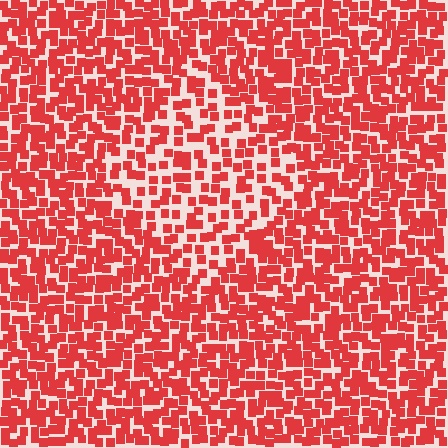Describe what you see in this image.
The image contains small red elements arranged at two different densities. A diamond-shaped region is visible where the elements are less densely packed than the surrounding area.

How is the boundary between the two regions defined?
The boundary is defined by a change in element density (approximately 1.7x ratio). All elements are the same color, size, and shape.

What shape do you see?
I see a diamond.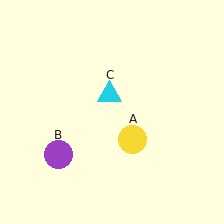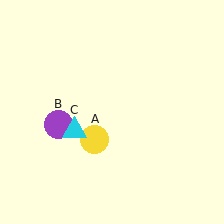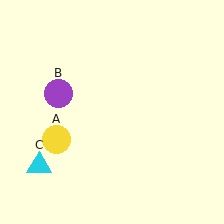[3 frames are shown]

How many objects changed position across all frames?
3 objects changed position: yellow circle (object A), purple circle (object B), cyan triangle (object C).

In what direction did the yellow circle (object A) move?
The yellow circle (object A) moved left.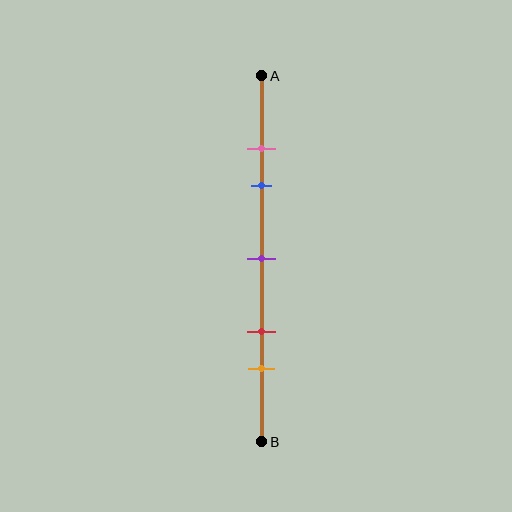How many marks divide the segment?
There are 5 marks dividing the segment.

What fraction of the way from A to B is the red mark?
The red mark is approximately 70% (0.7) of the way from A to B.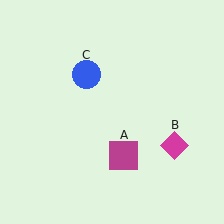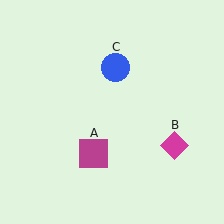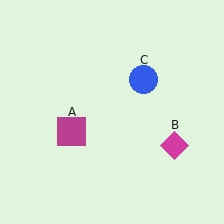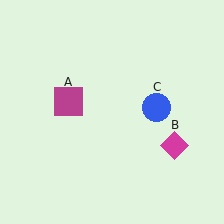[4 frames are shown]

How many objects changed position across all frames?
2 objects changed position: magenta square (object A), blue circle (object C).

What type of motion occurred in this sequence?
The magenta square (object A), blue circle (object C) rotated clockwise around the center of the scene.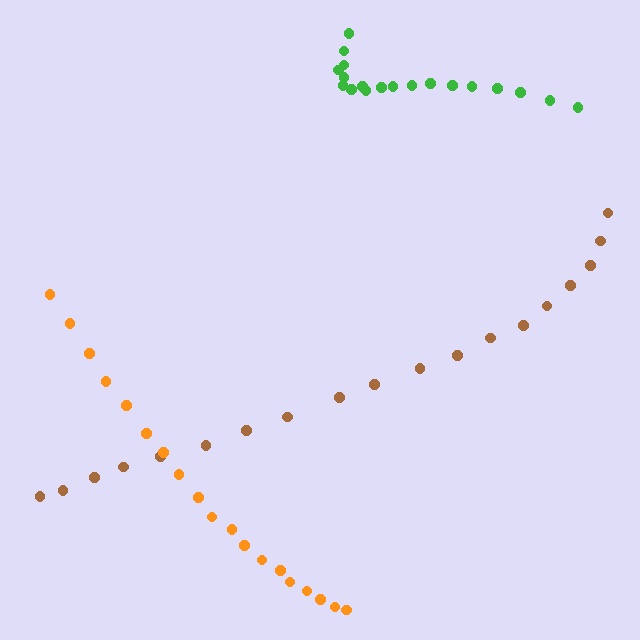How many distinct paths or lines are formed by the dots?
There are 3 distinct paths.